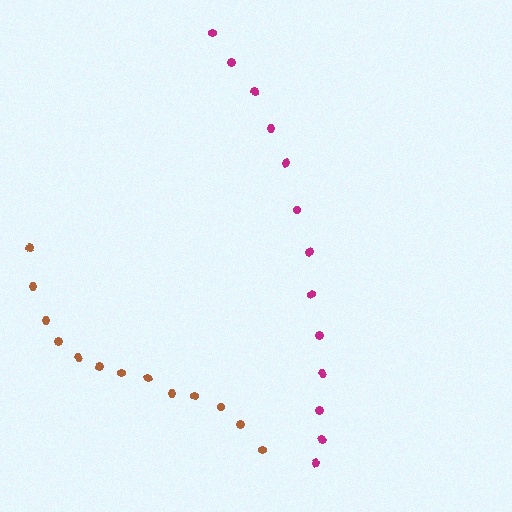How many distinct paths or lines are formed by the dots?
There are 2 distinct paths.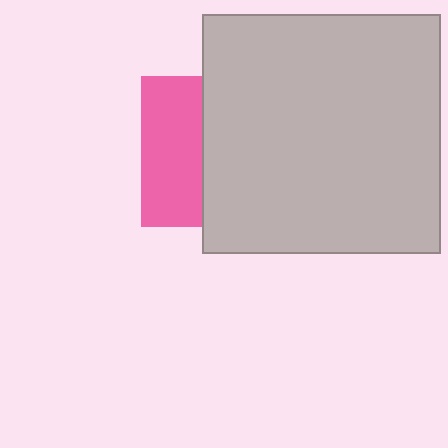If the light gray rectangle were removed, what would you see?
You would see the complete pink square.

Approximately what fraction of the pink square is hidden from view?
Roughly 61% of the pink square is hidden behind the light gray rectangle.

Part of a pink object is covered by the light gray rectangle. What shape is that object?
It is a square.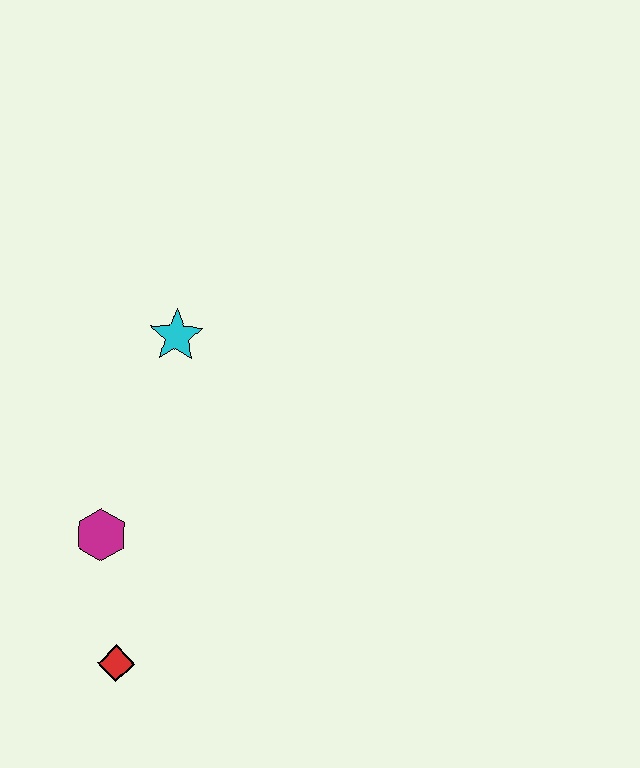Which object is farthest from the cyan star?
The red diamond is farthest from the cyan star.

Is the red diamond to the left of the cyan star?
Yes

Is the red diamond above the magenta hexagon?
No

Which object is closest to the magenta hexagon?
The red diamond is closest to the magenta hexagon.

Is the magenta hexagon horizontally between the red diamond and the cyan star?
No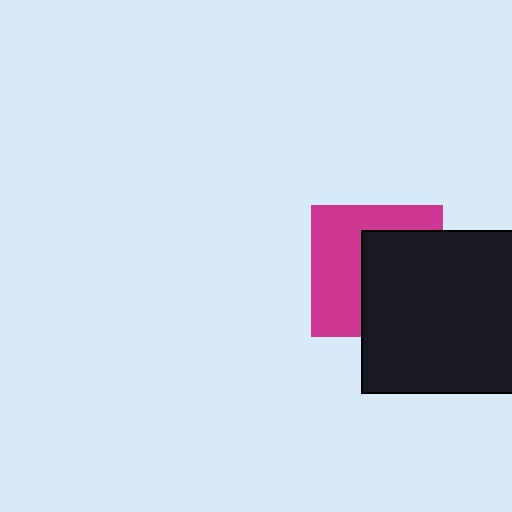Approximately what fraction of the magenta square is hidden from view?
Roughly 51% of the magenta square is hidden behind the black square.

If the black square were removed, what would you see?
You would see the complete magenta square.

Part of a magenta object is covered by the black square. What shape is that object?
It is a square.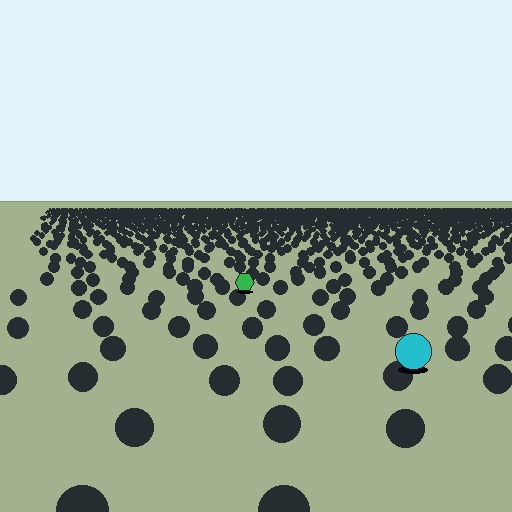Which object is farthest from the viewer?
The green hexagon is farthest from the viewer. It appears smaller and the ground texture around it is denser.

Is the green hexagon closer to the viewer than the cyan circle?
No. The cyan circle is closer — you can tell from the texture gradient: the ground texture is coarser near it.